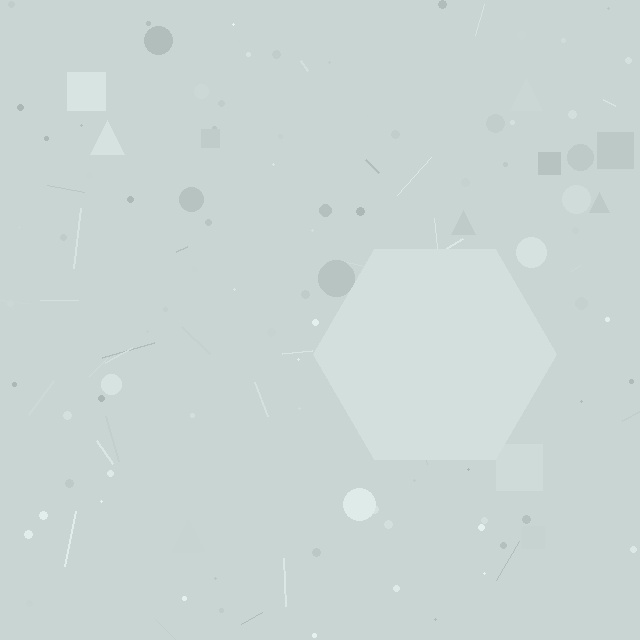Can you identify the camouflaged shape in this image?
The camouflaged shape is a hexagon.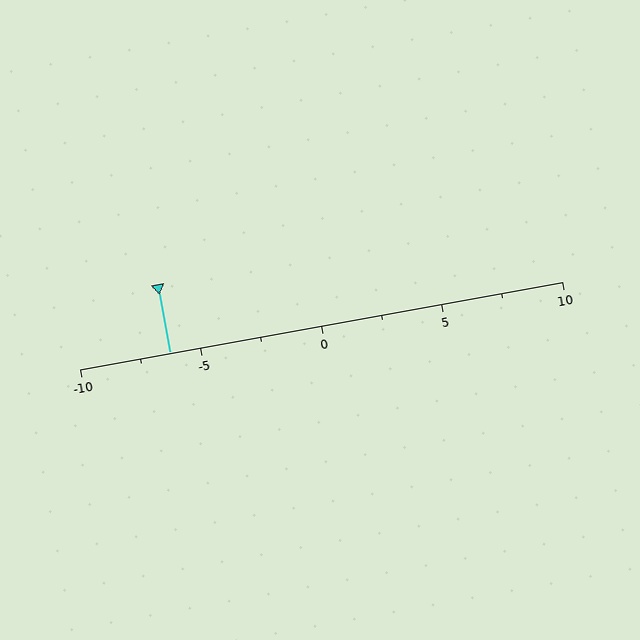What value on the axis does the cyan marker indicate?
The marker indicates approximately -6.2.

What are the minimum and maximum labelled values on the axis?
The axis runs from -10 to 10.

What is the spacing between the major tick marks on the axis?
The major ticks are spaced 5 apart.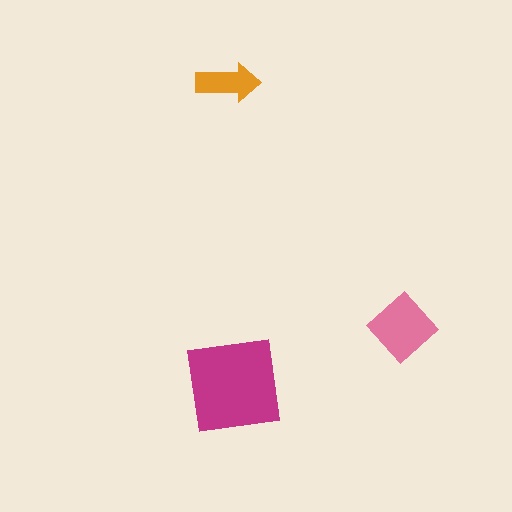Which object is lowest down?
The magenta square is bottommost.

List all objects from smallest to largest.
The orange arrow, the pink diamond, the magenta square.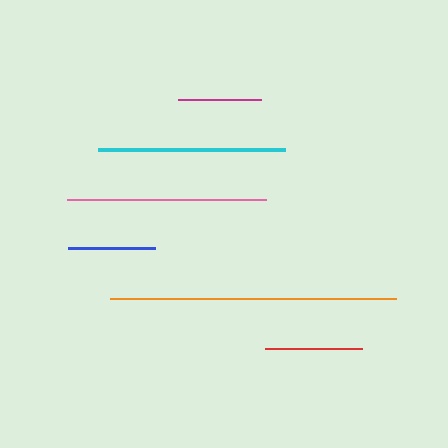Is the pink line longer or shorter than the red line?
The pink line is longer than the red line.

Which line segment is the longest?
The orange line is the longest at approximately 286 pixels.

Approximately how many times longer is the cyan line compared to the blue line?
The cyan line is approximately 2.1 times the length of the blue line.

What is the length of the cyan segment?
The cyan segment is approximately 188 pixels long.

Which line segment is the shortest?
The magenta line is the shortest at approximately 82 pixels.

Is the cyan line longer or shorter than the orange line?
The orange line is longer than the cyan line.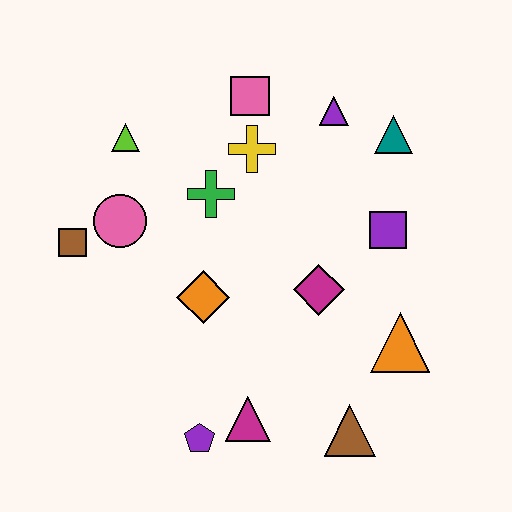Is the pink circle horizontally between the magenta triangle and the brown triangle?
No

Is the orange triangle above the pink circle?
No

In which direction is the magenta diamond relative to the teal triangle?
The magenta diamond is below the teal triangle.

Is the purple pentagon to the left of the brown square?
No